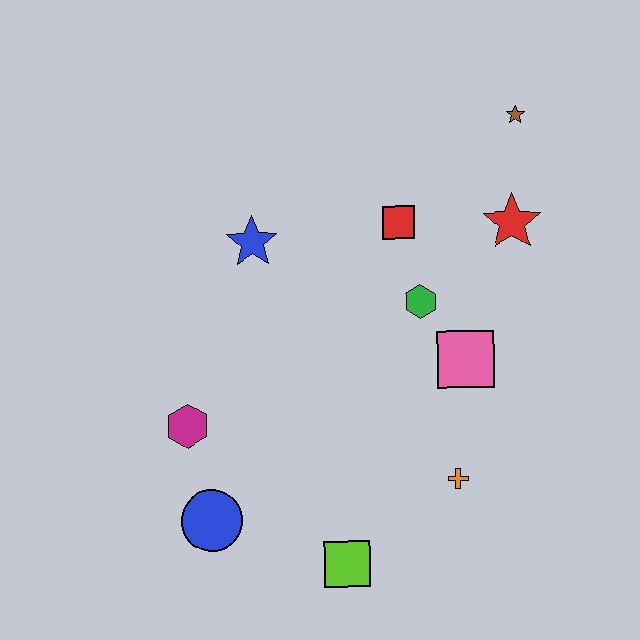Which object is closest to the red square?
The green hexagon is closest to the red square.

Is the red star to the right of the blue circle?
Yes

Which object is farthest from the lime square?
The brown star is farthest from the lime square.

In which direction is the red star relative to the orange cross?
The red star is above the orange cross.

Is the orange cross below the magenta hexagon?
Yes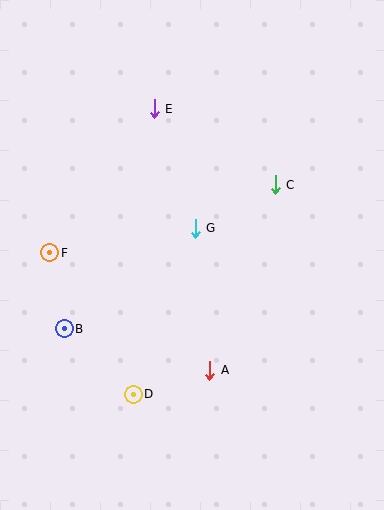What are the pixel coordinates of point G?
Point G is at (195, 228).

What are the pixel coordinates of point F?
Point F is at (50, 253).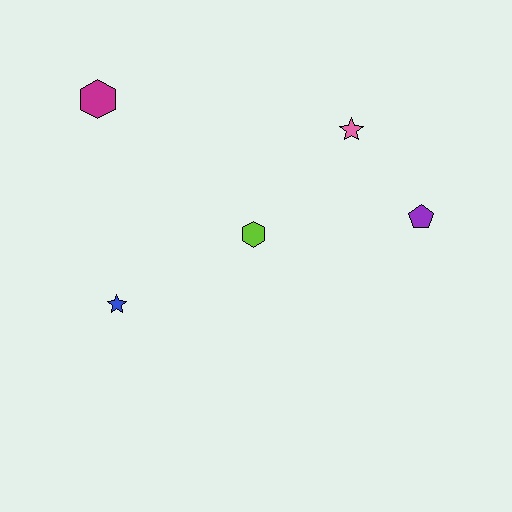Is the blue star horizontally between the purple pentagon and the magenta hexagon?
Yes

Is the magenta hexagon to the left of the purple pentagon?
Yes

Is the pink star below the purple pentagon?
No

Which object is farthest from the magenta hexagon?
The purple pentagon is farthest from the magenta hexagon.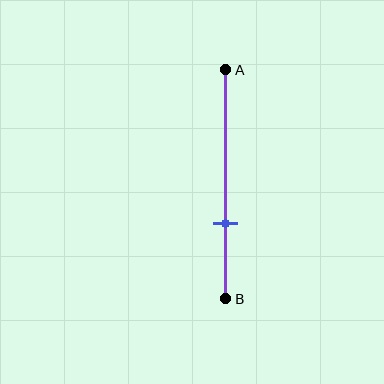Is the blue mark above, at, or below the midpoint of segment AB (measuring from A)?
The blue mark is below the midpoint of segment AB.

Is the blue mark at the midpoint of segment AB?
No, the mark is at about 65% from A, not at the 50% midpoint.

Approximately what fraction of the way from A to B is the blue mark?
The blue mark is approximately 65% of the way from A to B.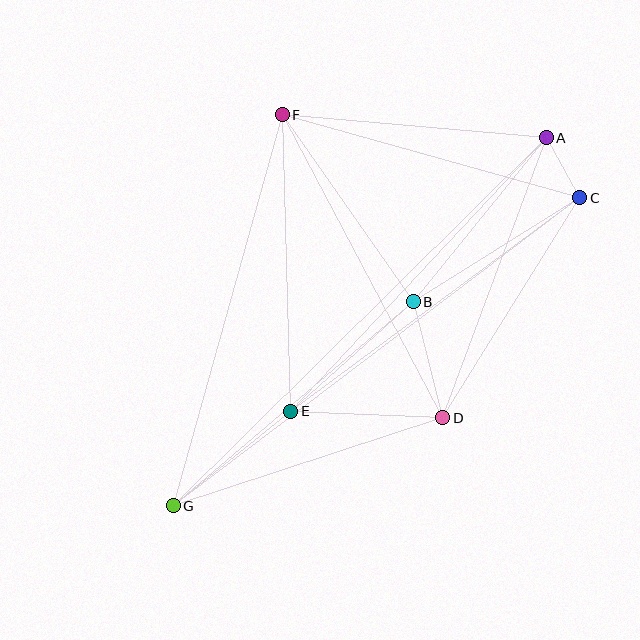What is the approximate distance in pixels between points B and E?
The distance between B and E is approximately 164 pixels.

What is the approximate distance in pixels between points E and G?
The distance between E and G is approximately 151 pixels.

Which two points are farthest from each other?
Points A and G are farthest from each other.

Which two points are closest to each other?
Points A and C are closest to each other.